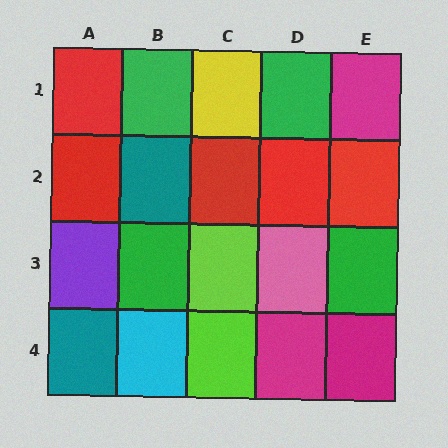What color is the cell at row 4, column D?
Magenta.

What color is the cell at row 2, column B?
Teal.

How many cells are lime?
2 cells are lime.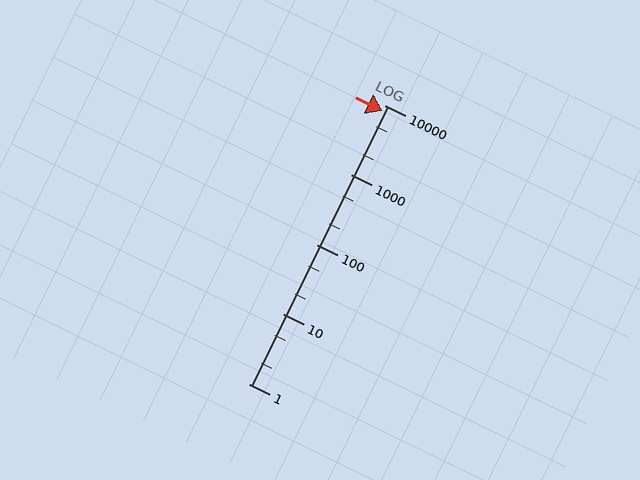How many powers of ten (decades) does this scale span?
The scale spans 4 decades, from 1 to 10000.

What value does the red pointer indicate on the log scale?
The pointer indicates approximately 8300.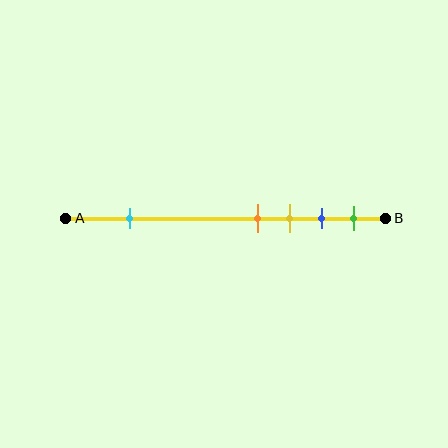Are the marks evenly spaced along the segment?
No, the marks are not evenly spaced.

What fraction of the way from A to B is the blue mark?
The blue mark is approximately 80% (0.8) of the way from A to B.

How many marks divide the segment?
There are 5 marks dividing the segment.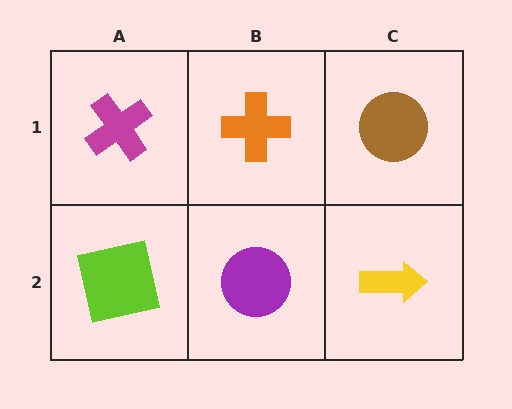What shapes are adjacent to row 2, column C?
A brown circle (row 1, column C), a purple circle (row 2, column B).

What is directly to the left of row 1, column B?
A magenta cross.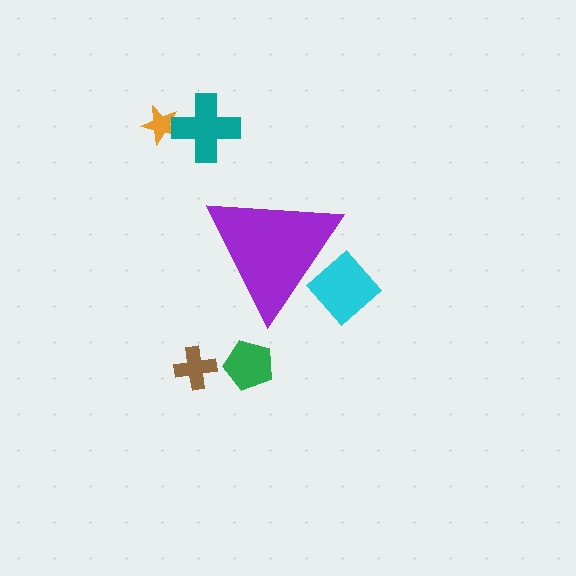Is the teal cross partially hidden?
No, the teal cross is fully visible.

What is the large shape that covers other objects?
A purple triangle.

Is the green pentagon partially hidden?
No, the green pentagon is fully visible.